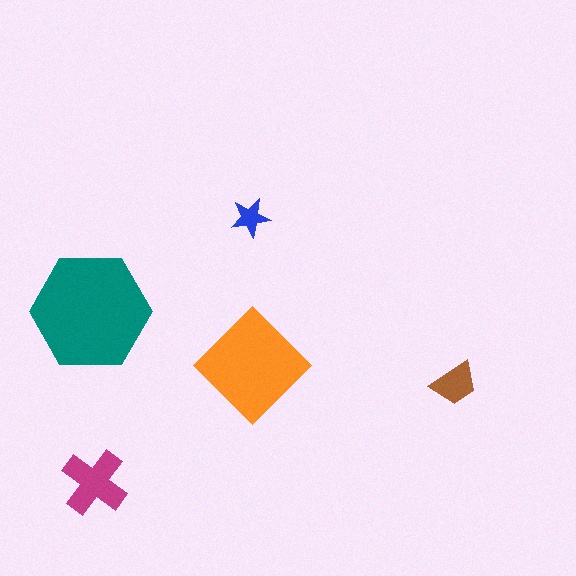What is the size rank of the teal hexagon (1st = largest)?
1st.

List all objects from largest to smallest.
The teal hexagon, the orange diamond, the magenta cross, the brown trapezoid, the blue star.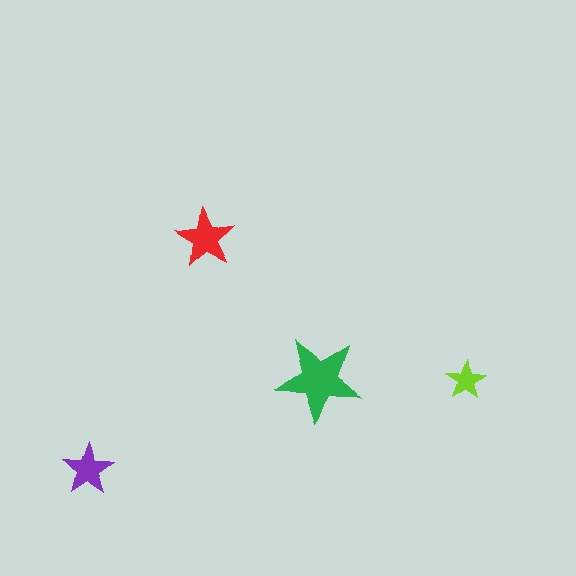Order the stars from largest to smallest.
the green one, the red one, the purple one, the lime one.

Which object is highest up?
The red star is topmost.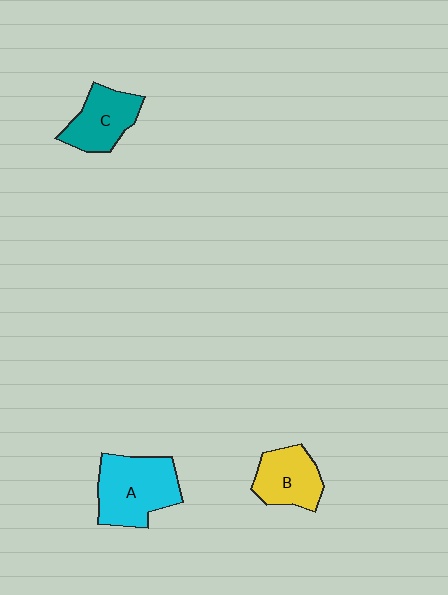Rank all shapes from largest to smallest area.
From largest to smallest: A (cyan), C (teal), B (yellow).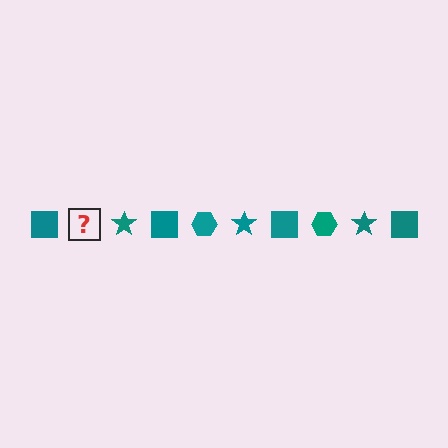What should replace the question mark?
The question mark should be replaced with a teal hexagon.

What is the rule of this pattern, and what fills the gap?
The rule is that the pattern cycles through square, hexagon, star shapes in teal. The gap should be filled with a teal hexagon.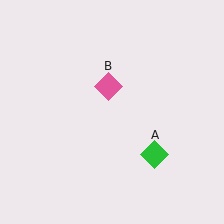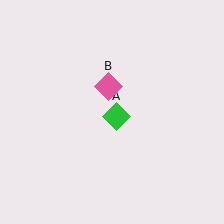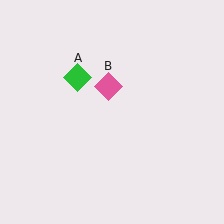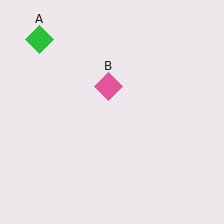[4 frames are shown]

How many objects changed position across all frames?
1 object changed position: green diamond (object A).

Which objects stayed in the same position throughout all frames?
Pink diamond (object B) remained stationary.